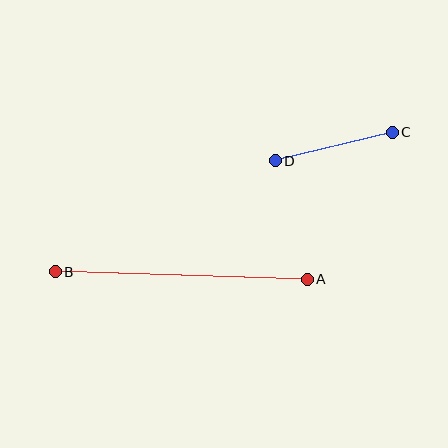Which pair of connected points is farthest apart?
Points A and B are farthest apart.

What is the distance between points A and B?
The distance is approximately 252 pixels.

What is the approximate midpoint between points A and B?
The midpoint is at approximately (181, 275) pixels.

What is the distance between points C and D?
The distance is approximately 121 pixels.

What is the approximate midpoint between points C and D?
The midpoint is at approximately (334, 147) pixels.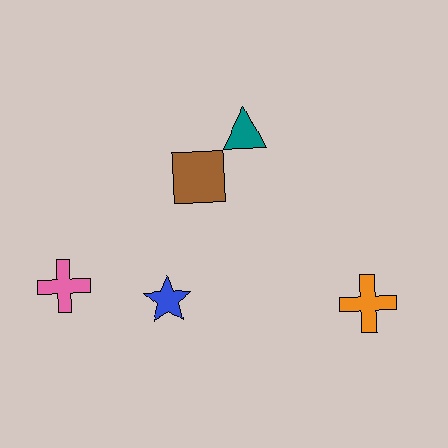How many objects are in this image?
There are 5 objects.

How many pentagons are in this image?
There are no pentagons.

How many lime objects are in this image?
There are no lime objects.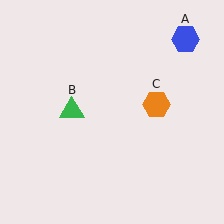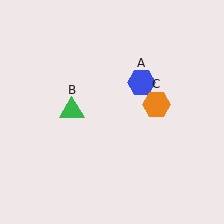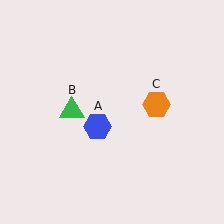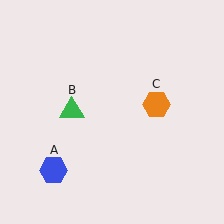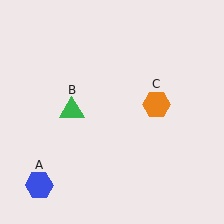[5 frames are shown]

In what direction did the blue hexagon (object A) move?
The blue hexagon (object A) moved down and to the left.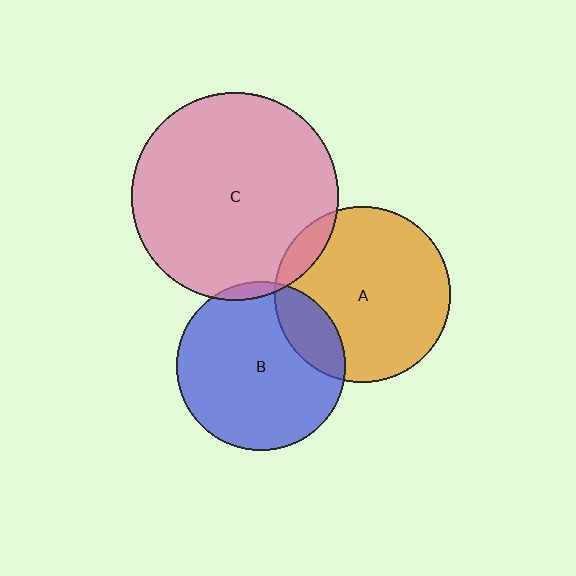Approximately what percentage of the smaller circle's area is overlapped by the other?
Approximately 5%.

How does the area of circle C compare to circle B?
Approximately 1.5 times.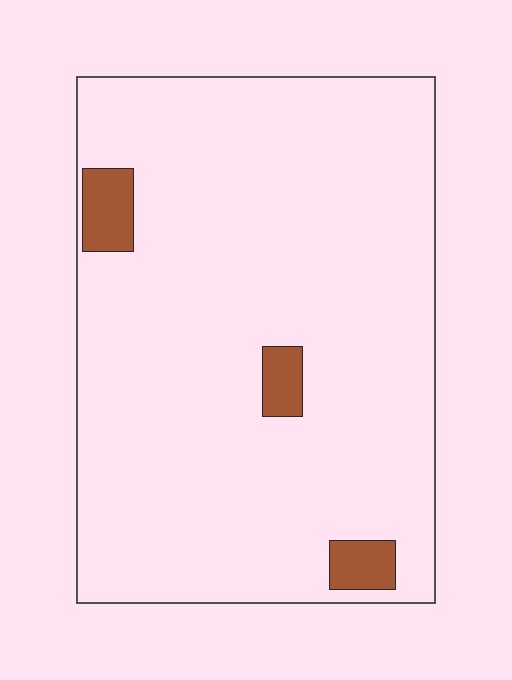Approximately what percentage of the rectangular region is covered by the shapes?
Approximately 5%.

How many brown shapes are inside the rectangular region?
3.